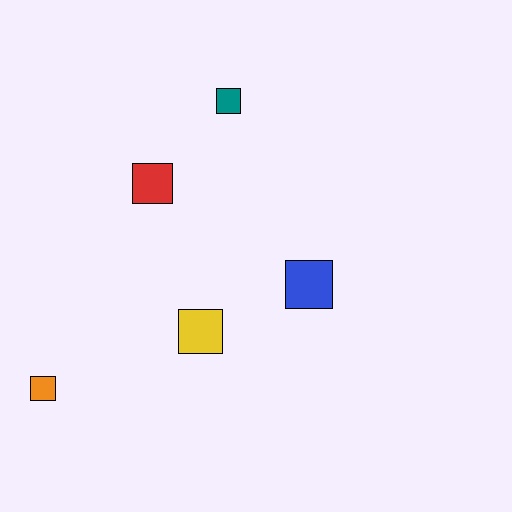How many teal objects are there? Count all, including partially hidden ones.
There is 1 teal object.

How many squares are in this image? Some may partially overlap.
There are 5 squares.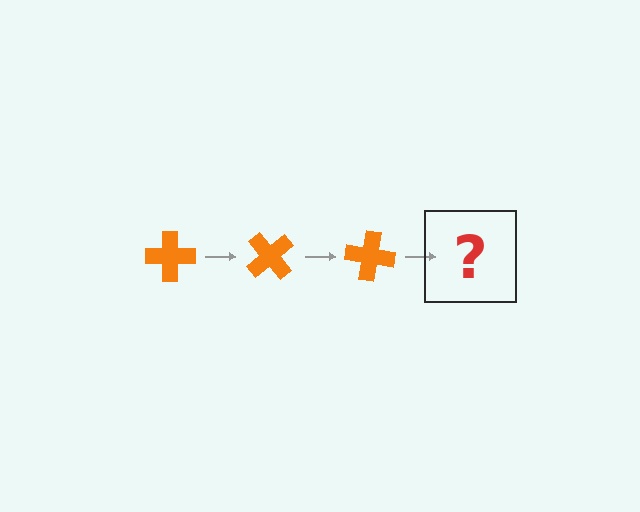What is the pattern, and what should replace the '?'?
The pattern is that the cross rotates 50 degrees each step. The '?' should be an orange cross rotated 150 degrees.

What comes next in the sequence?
The next element should be an orange cross rotated 150 degrees.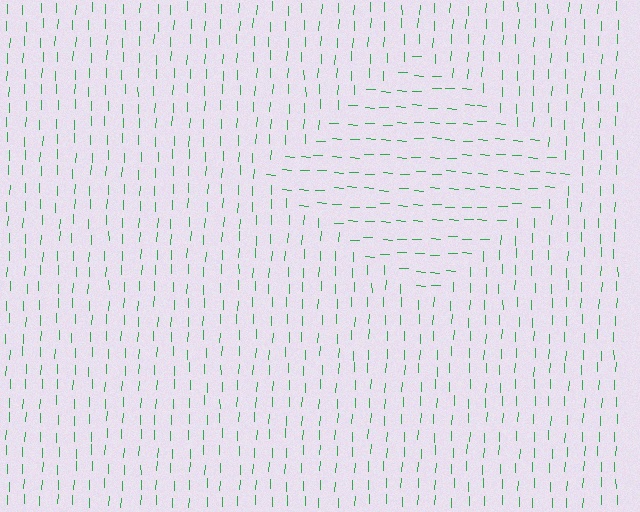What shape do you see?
I see a diamond.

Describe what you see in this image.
The image is filled with small green line segments. A diamond region in the image has lines oriented differently from the surrounding lines, creating a visible texture boundary.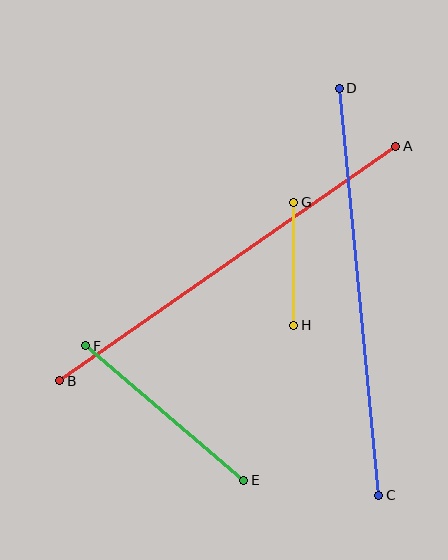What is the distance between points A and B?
The distance is approximately 410 pixels.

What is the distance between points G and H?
The distance is approximately 123 pixels.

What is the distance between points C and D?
The distance is approximately 409 pixels.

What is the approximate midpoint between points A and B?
The midpoint is at approximately (228, 263) pixels.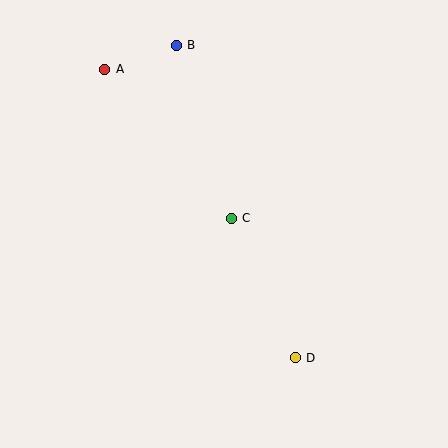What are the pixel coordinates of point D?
Point D is at (295, 358).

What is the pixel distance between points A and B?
The distance between A and B is 76 pixels.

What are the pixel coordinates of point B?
Point B is at (176, 45).